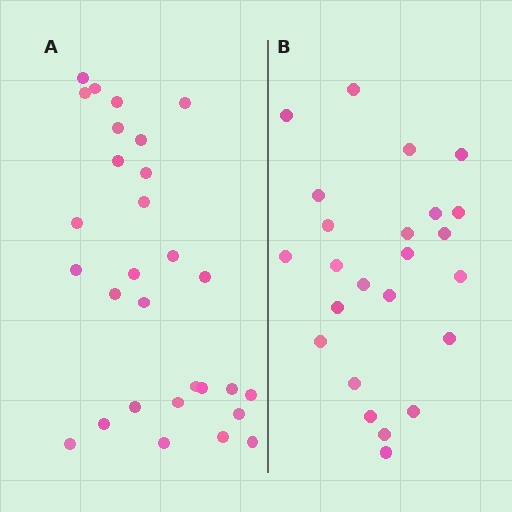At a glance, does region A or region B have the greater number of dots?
Region A (the left region) has more dots.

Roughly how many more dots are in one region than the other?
Region A has about 5 more dots than region B.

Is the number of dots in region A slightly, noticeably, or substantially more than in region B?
Region A has only slightly more — the two regions are fairly close. The ratio is roughly 1.2 to 1.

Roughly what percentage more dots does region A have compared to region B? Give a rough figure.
About 20% more.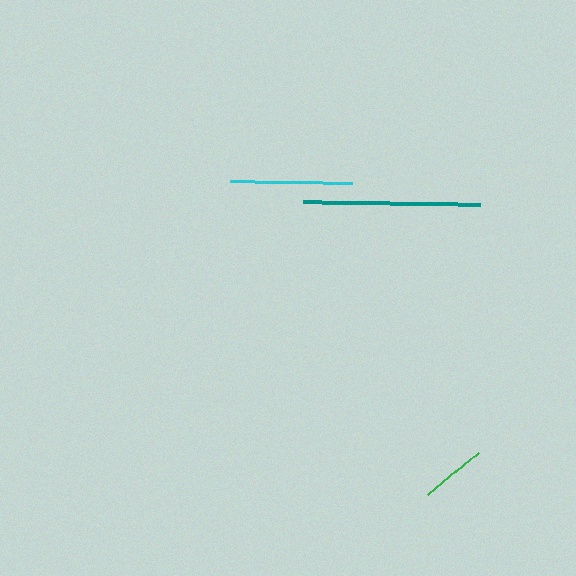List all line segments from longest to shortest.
From longest to shortest: teal, cyan, green.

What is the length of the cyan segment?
The cyan segment is approximately 122 pixels long.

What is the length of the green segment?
The green segment is approximately 66 pixels long.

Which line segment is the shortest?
The green line is the shortest at approximately 66 pixels.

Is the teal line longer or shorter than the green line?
The teal line is longer than the green line.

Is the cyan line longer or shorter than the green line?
The cyan line is longer than the green line.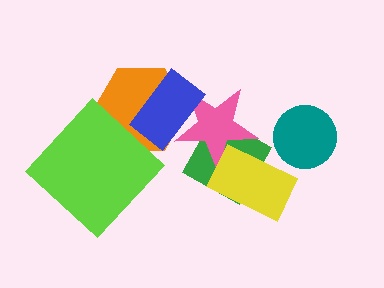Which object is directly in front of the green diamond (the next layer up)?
The pink star is directly in front of the green diamond.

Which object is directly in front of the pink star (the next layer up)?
The yellow rectangle is directly in front of the pink star.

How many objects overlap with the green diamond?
2 objects overlap with the green diamond.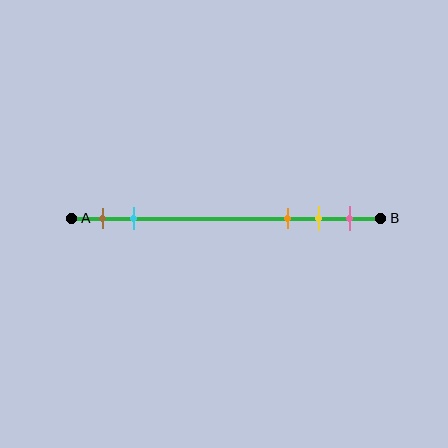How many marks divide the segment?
There are 5 marks dividing the segment.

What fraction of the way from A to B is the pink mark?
The pink mark is approximately 90% (0.9) of the way from A to B.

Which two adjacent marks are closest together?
The yellow and pink marks are the closest adjacent pair.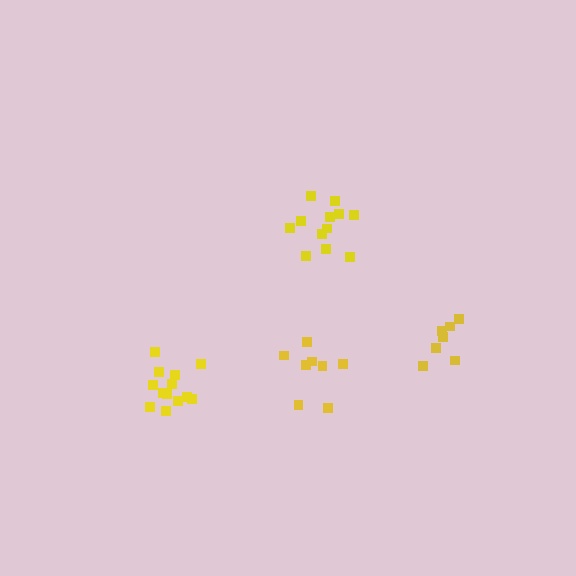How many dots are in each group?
Group 1: 13 dots, Group 2: 7 dots, Group 3: 8 dots, Group 4: 12 dots (40 total).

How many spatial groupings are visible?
There are 4 spatial groupings.